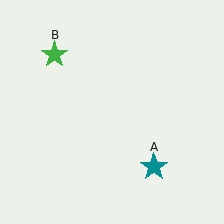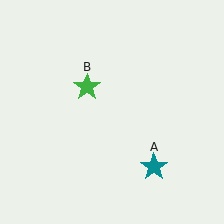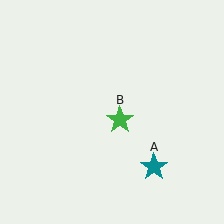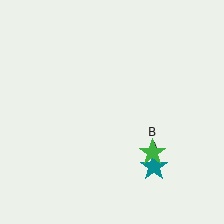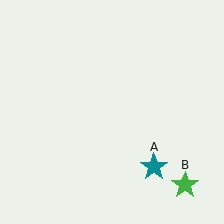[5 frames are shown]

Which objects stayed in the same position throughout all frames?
Teal star (object A) remained stationary.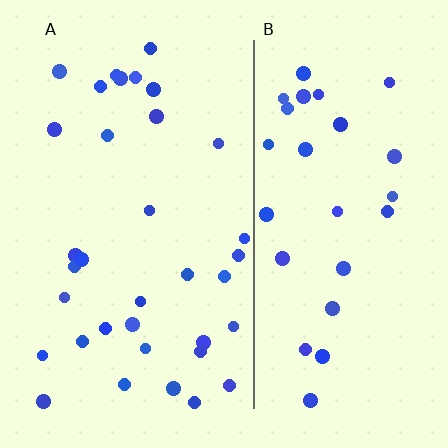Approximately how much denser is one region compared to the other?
Approximately 1.2× — region A over region B.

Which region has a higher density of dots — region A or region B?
A (the left).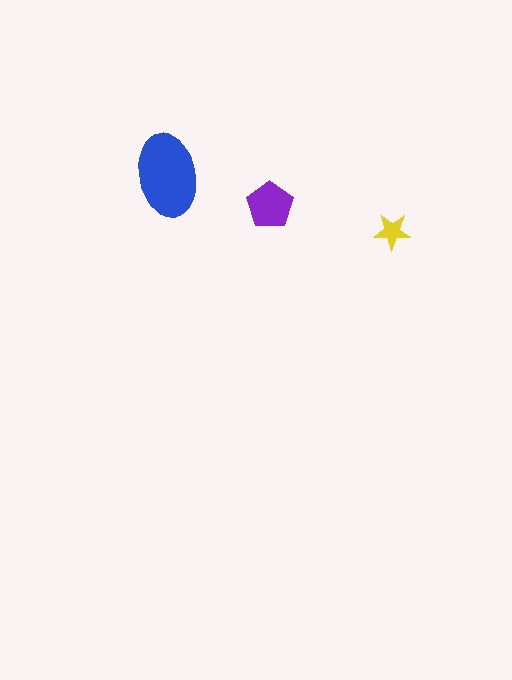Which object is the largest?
The blue ellipse.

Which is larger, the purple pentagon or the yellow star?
The purple pentagon.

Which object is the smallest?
The yellow star.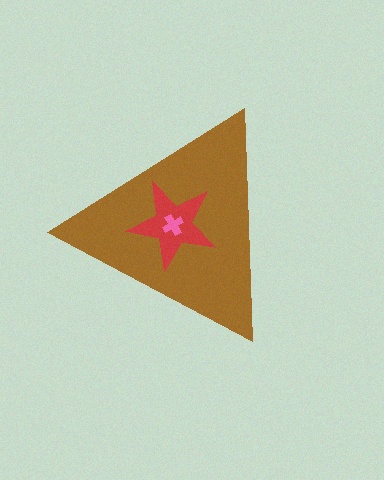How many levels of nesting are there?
3.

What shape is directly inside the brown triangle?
The red star.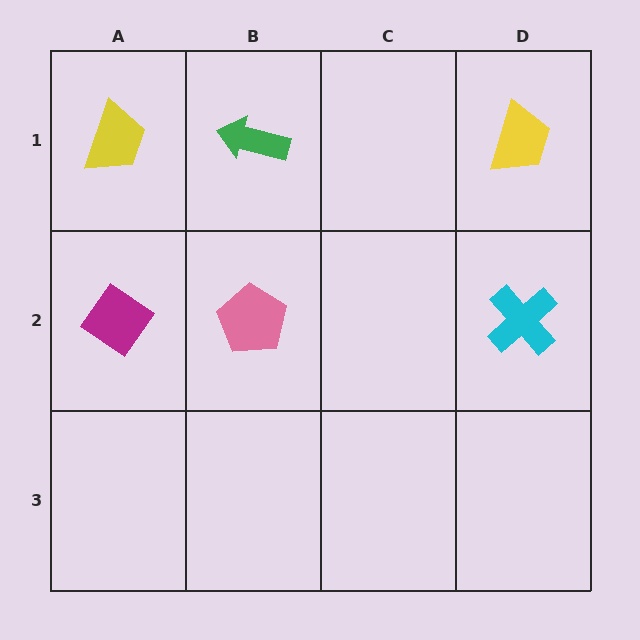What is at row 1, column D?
A yellow trapezoid.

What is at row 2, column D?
A cyan cross.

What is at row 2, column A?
A magenta diamond.